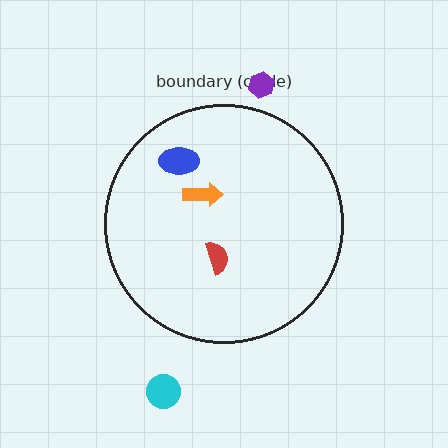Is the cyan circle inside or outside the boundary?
Outside.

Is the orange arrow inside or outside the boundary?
Inside.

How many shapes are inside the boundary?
3 inside, 2 outside.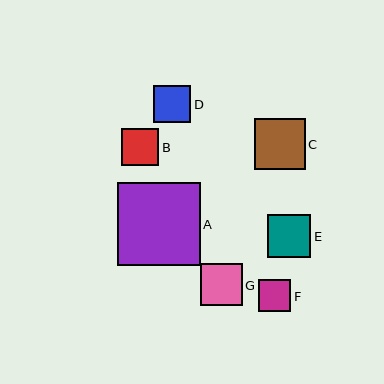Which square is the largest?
Square A is the largest with a size of approximately 83 pixels.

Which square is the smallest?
Square F is the smallest with a size of approximately 32 pixels.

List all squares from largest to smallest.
From largest to smallest: A, C, E, G, D, B, F.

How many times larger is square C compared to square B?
Square C is approximately 1.4 times the size of square B.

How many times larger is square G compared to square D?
Square G is approximately 1.1 times the size of square D.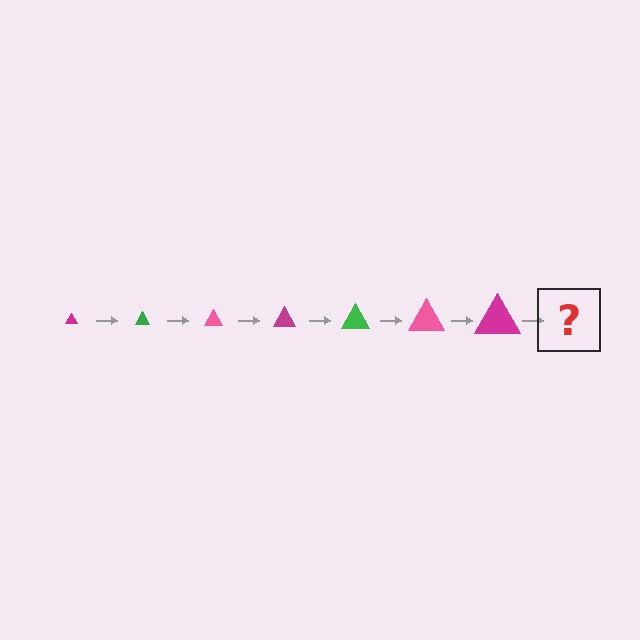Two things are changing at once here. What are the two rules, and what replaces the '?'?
The two rules are that the triangle grows larger each step and the color cycles through magenta, green, and pink. The '?' should be a green triangle, larger than the previous one.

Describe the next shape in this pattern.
It should be a green triangle, larger than the previous one.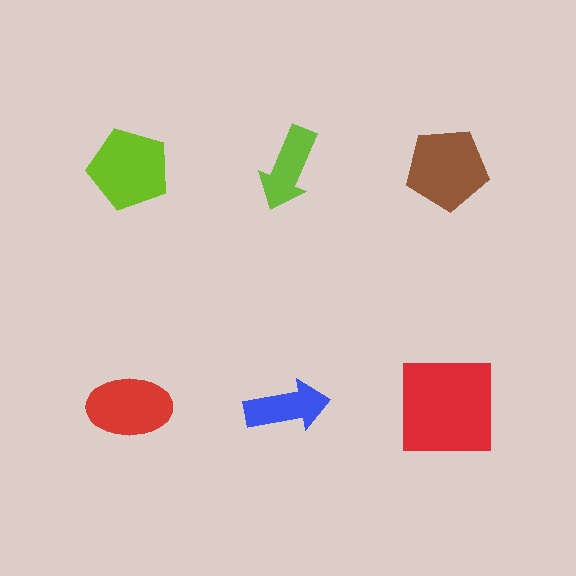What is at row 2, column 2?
A blue arrow.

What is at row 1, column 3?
A brown pentagon.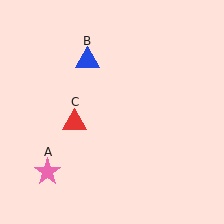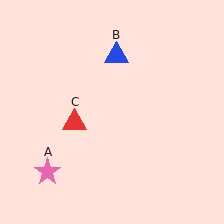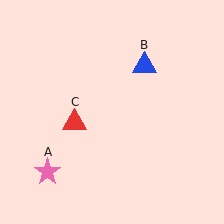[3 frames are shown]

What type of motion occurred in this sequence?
The blue triangle (object B) rotated clockwise around the center of the scene.